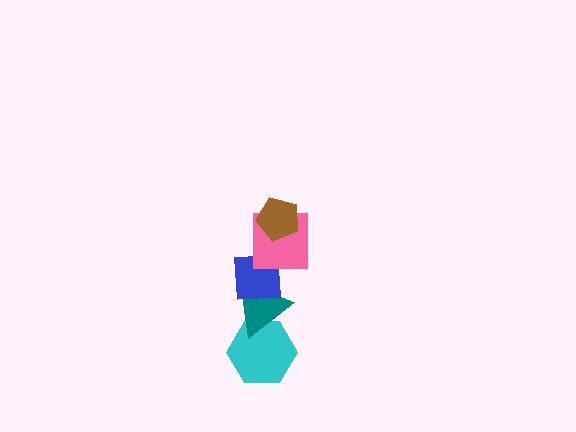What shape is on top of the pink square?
The brown pentagon is on top of the pink square.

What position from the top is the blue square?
The blue square is 3rd from the top.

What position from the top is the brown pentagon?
The brown pentagon is 1st from the top.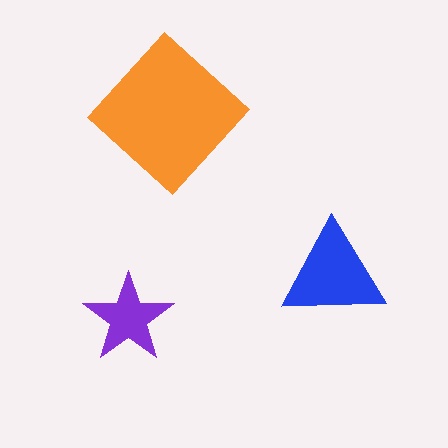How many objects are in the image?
There are 3 objects in the image.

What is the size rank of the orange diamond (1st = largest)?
1st.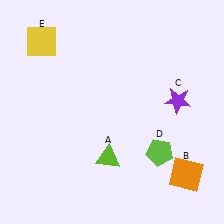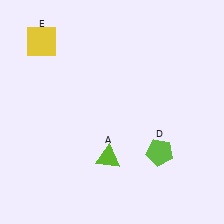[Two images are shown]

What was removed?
The orange square (B), the purple star (C) were removed in Image 2.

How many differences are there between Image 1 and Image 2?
There are 2 differences between the two images.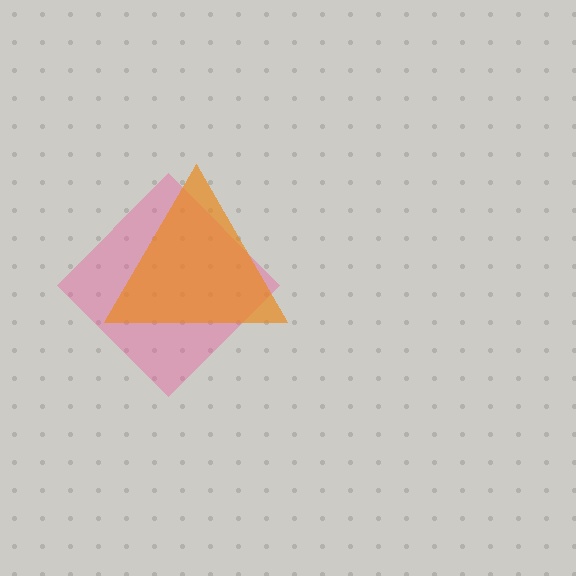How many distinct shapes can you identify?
There are 2 distinct shapes: a pink diamond, an orange triangle.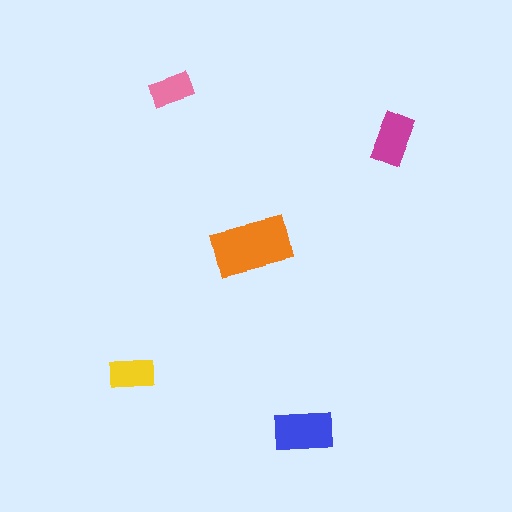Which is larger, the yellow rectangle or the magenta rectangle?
The magenta one.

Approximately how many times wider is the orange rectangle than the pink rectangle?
About 2 times wider.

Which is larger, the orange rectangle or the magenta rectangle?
The orange one.